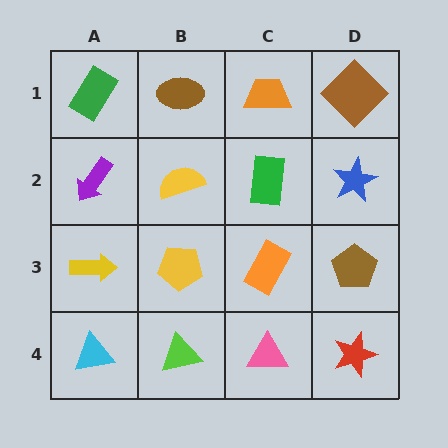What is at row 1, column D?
A brown diamond.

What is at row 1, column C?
An orange trapezoid.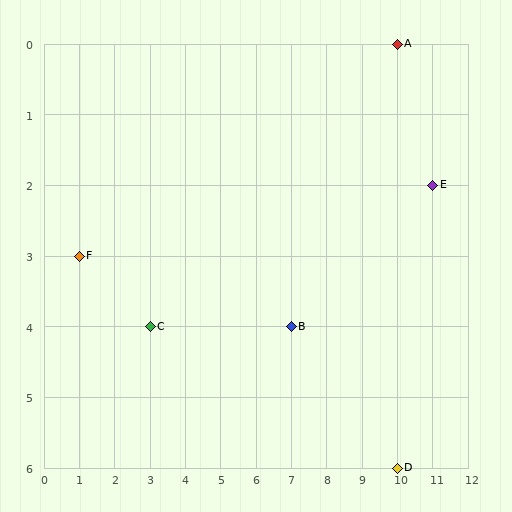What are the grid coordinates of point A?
Point A is at grid coordinates (10, 0).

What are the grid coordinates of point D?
Point D is at grid coordinates (10, 6).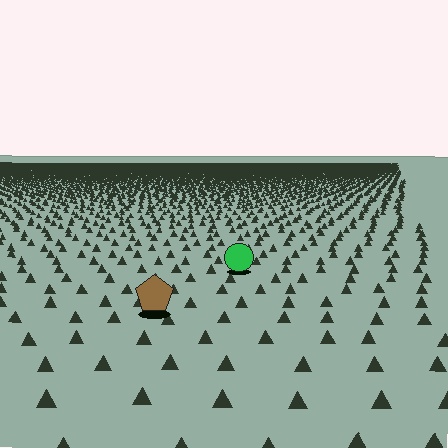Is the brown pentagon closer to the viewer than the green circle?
Yes. The brown pentagon is closer — you can tell from the texture gradient: the ground texture is coarser near it.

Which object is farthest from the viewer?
The green circle is farthest from the viewer. It appears smaller and the ground texture around it is denser.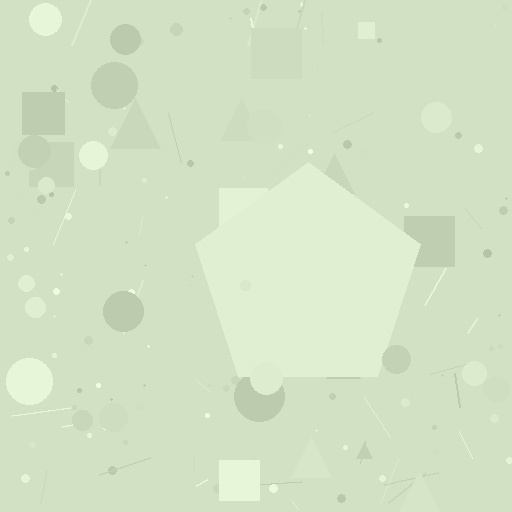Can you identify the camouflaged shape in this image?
The camouflaged shape is a pentagon.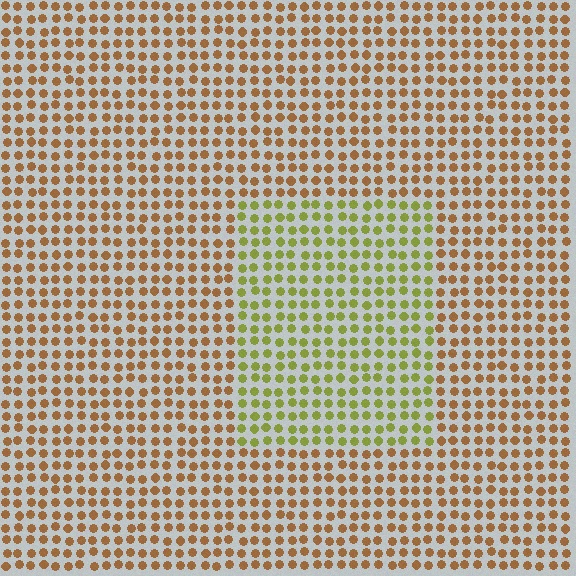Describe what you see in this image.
The image is filled with small brown elements in a uniform arrangement. A rectangle-shaped region is visible where the elements are tinted to a slightly different hue, forming a subtle color boundary.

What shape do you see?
I see a rectangle.